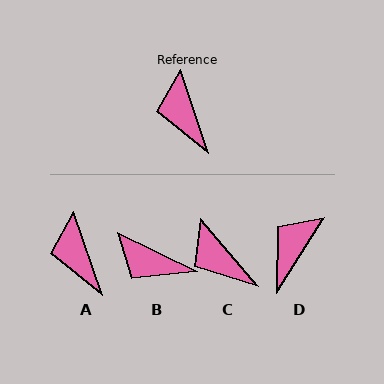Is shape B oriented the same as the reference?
No, it is off by about 45 degrees.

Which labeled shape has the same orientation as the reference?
A.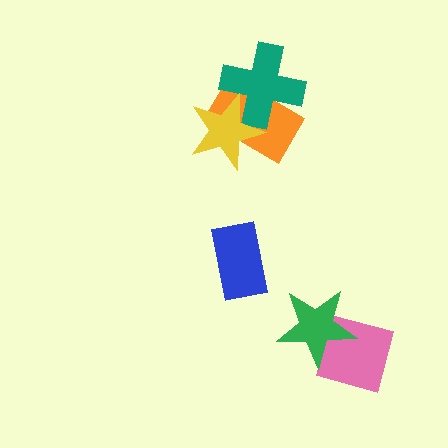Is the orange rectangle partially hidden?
Yes, it is partially covered by another shape.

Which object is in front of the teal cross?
The yellow star is in front of the teal cross.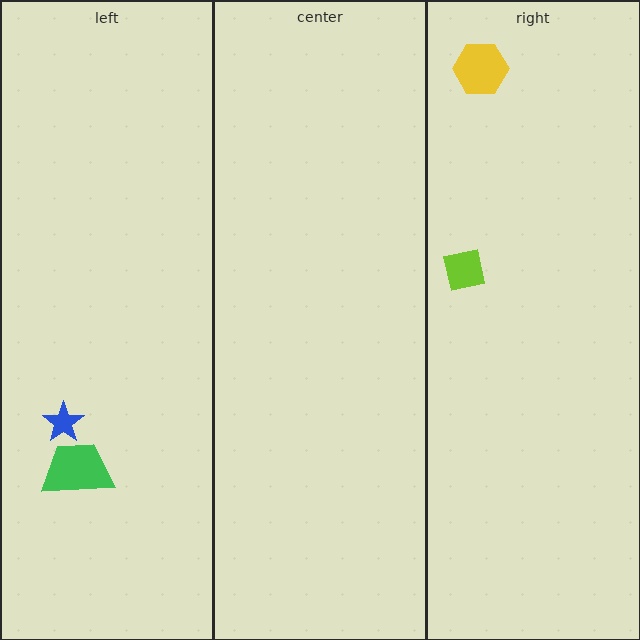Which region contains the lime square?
The right region.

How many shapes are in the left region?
2.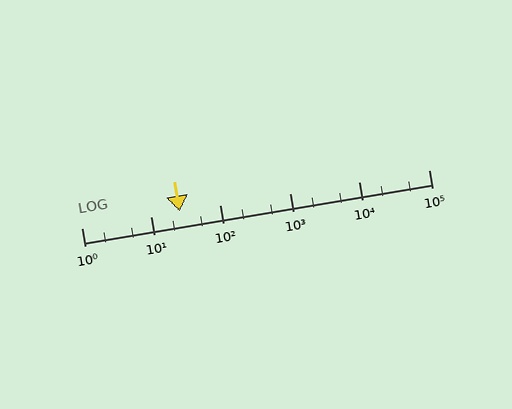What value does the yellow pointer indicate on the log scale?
The pointer indicates approximately 26.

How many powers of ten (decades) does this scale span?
The scale spans 5 decades, from 1 to 100000.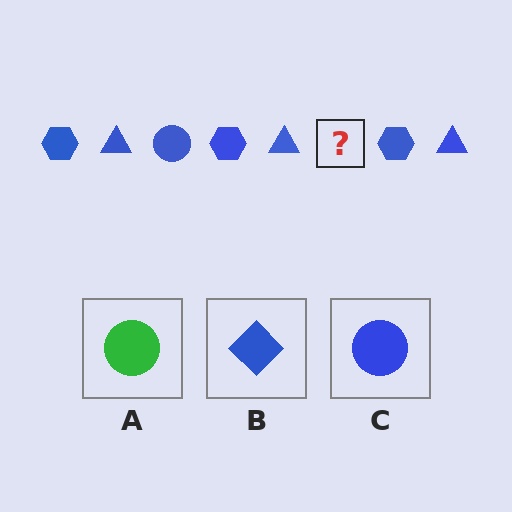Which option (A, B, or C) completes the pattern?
C.